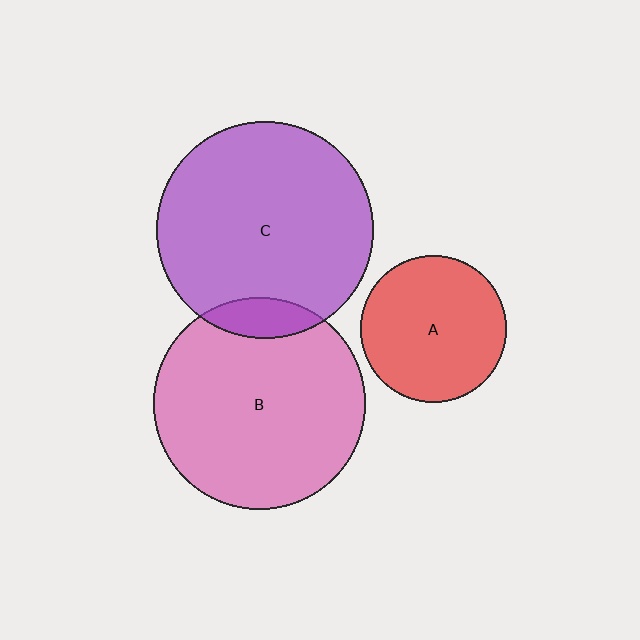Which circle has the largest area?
Circle C (purple).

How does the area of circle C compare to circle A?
Approximately 2.2 times.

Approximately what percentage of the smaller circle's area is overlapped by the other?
Approximately 10%.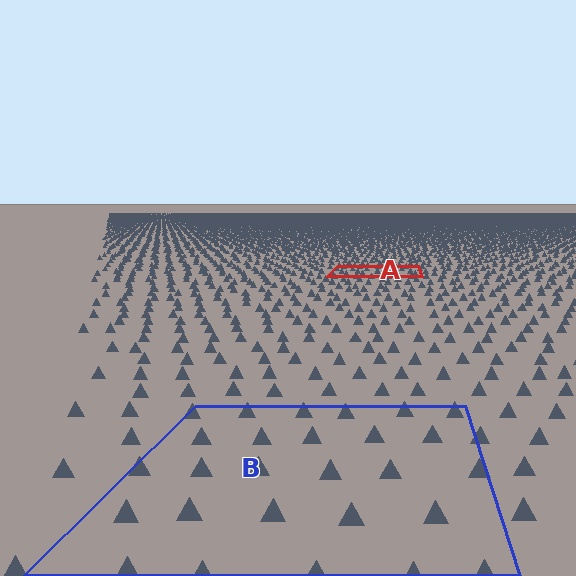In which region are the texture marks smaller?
The texture marks are smaller in region A, because it is farther away.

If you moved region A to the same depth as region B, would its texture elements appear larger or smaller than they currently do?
They would appear larger. At a closer depth, the same texture elements are projected at a bigger on-screen size.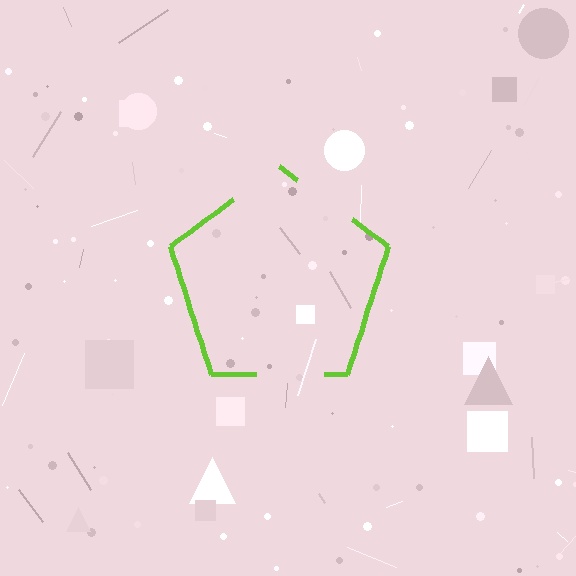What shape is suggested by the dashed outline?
The dashed outline suggests a pentagon.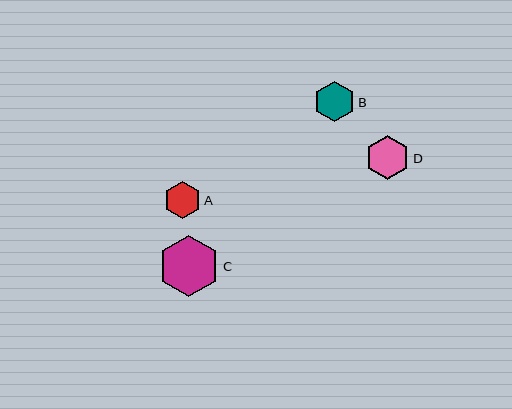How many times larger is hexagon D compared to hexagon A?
Hexagon D is approximately 1.2 times the size of hexagon A.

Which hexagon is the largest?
Hexagon C is the largest with a size of approximately 61 pixels.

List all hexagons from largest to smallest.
From largest to smallest: C, D, B, A.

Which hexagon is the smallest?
Hexagon A is the smallest with a size of approximately 37 pixels.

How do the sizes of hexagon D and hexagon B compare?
Hexagon D and hexagon B are approximately the same size.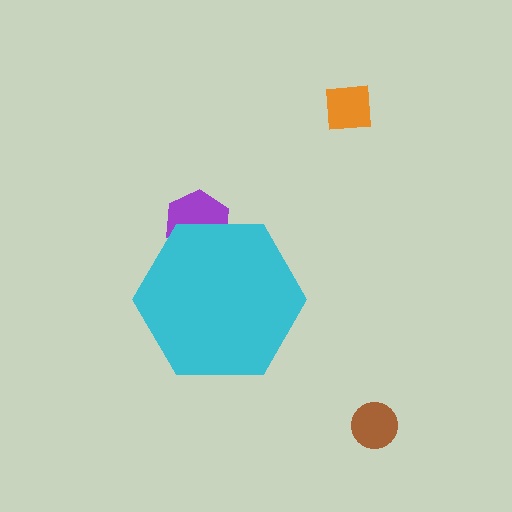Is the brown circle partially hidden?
No, the brown circle is fully visible.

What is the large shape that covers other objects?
A cyan hexagon.